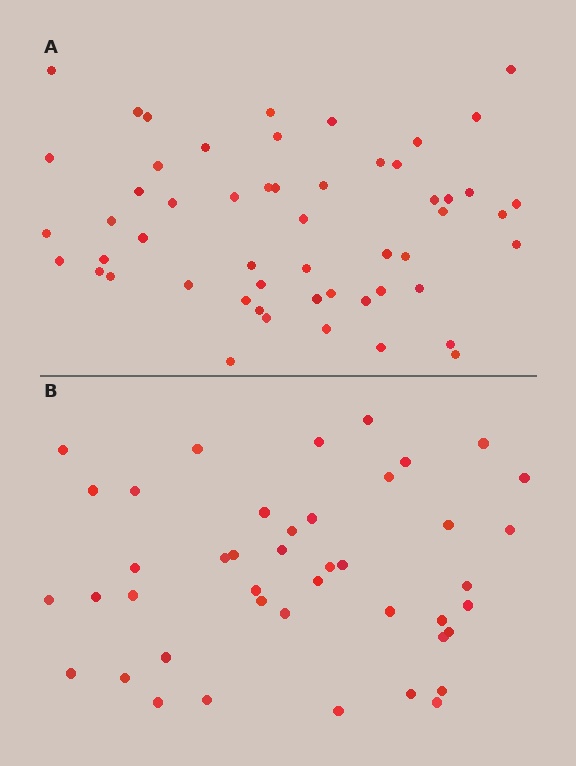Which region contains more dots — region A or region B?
Region A (the top region) has more dots.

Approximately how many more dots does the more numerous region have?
Region A has roughly 12 or so more dots than region B.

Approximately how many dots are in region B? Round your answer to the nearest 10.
About 40 dots. (The exact count is 43, which rounds to 40.)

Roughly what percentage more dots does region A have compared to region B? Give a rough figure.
About 25% more.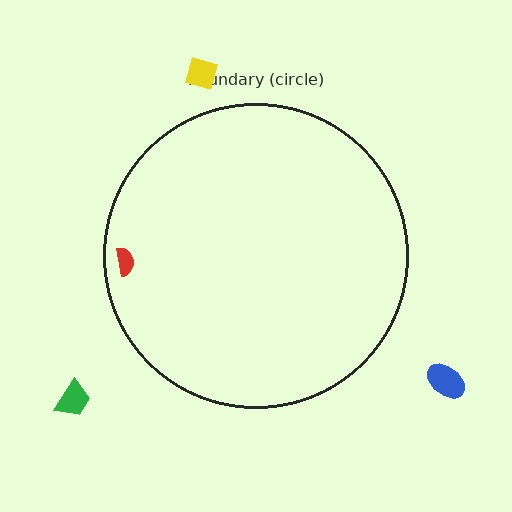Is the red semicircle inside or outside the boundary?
Inside.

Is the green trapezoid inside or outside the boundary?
Outside.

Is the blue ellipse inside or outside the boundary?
Outside.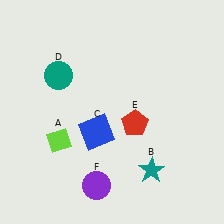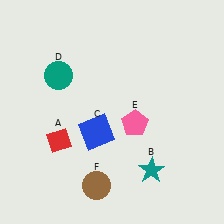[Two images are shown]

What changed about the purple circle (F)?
In Image 1, F is purple. In Image 2, it changed to brown.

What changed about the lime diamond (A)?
In Image 1, A is lime. In Image 2, it changed to red.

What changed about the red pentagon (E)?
In Image 1, E is red. In Image 2, it changed to pink.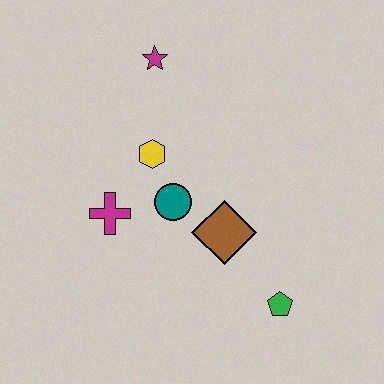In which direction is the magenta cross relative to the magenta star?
The magenta cross is below the magenta star.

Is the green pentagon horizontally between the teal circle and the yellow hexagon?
No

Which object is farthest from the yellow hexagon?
The green pentagon is farthest from the yellow hexagon.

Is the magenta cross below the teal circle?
Yes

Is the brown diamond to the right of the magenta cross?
Yes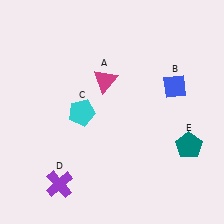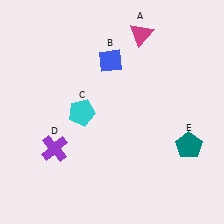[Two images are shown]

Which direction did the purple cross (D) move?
The purple cross (D) moved up.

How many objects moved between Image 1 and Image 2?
3 objects moved between the two images.